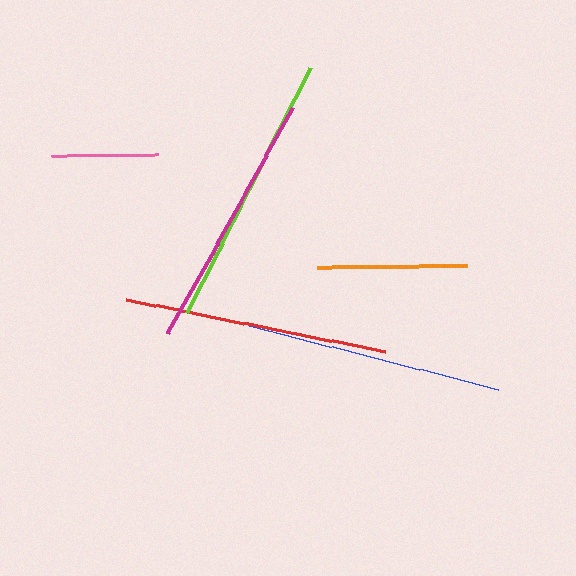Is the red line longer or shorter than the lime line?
The lime line is longer than the red line.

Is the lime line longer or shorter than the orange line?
The lime line is longer than the orange line.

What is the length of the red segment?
The red segment is approximately 264 pixels long.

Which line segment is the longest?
The lime line is the longest at approximately 274 pixels.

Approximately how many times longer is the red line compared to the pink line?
The red line is approximately 2.5 times the length of the pink line.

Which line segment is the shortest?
The pink line is the shortest at approximately 108 pixels.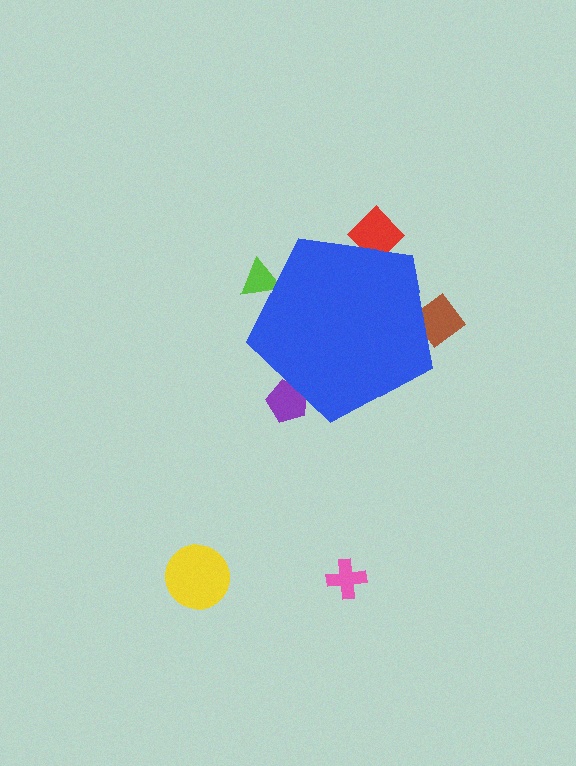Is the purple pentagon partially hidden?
Yes, the purple pentagon is partially hidden behind the blue pentagon.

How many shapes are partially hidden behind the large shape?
4 shapes are partially hidden.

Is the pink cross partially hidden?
No, the pink cross is fully visible.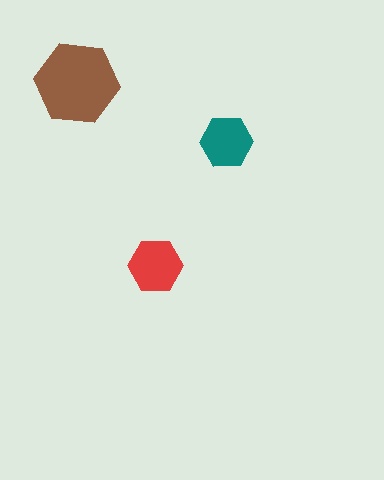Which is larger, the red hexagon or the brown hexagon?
The brown one.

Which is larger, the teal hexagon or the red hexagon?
The red one.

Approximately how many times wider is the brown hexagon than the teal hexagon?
About 1.5 times wider.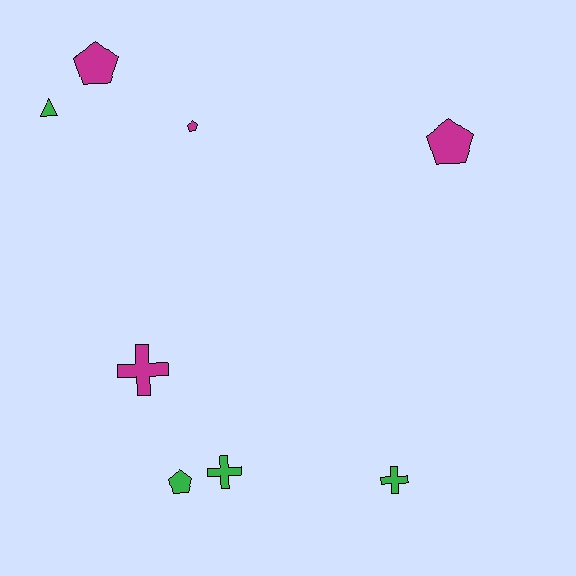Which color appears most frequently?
Magenta, with 4 objects.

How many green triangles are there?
There is 1 green triangle.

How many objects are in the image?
There are 8 objects.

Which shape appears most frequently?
Pentagon, with 4 objects.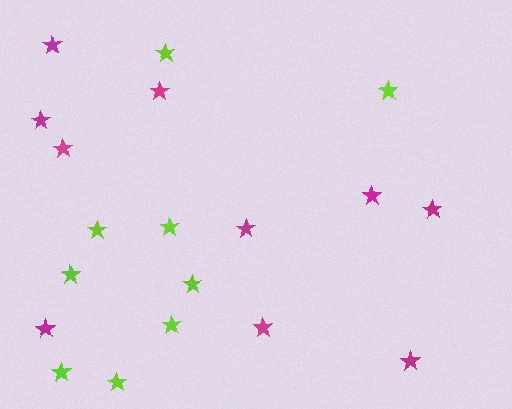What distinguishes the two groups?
There are 2 groups: one group of lime stars (9) and one group of magenta stars (10).